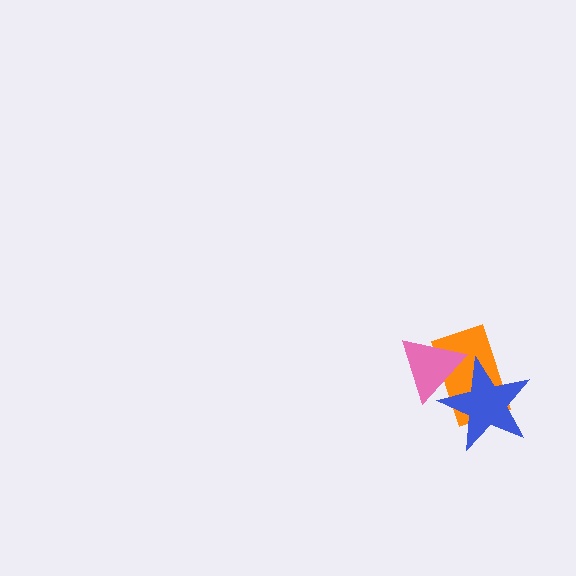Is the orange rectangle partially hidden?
Yes, it is partially covered by another shape.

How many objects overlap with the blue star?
2 objects overlap with the blue star.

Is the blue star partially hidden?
Yes, it is partially covered by another shape.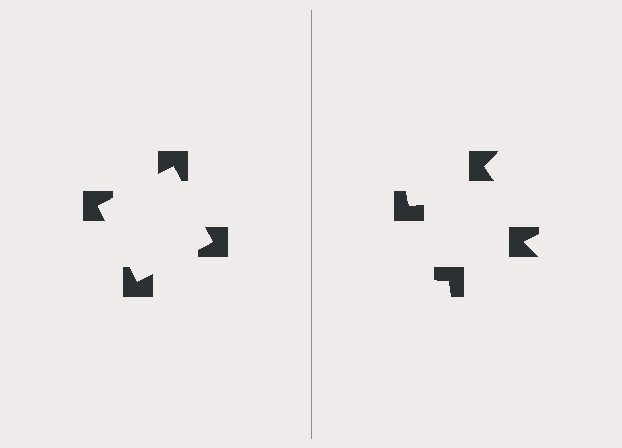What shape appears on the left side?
An illusory square.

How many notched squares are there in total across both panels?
8 — 4 on each side.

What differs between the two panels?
The notched squares are positioned identically on both sides; only the wedge orientations differ. On the left they align to a square; on the right they are misaligned.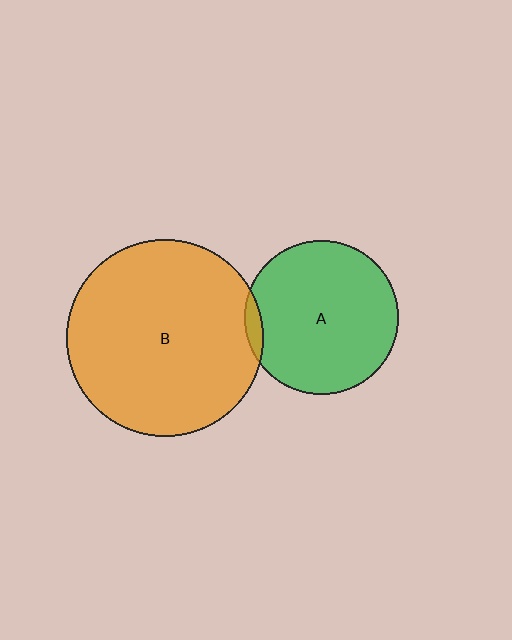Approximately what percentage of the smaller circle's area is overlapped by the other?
Approximately 5%.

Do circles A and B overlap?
Yes.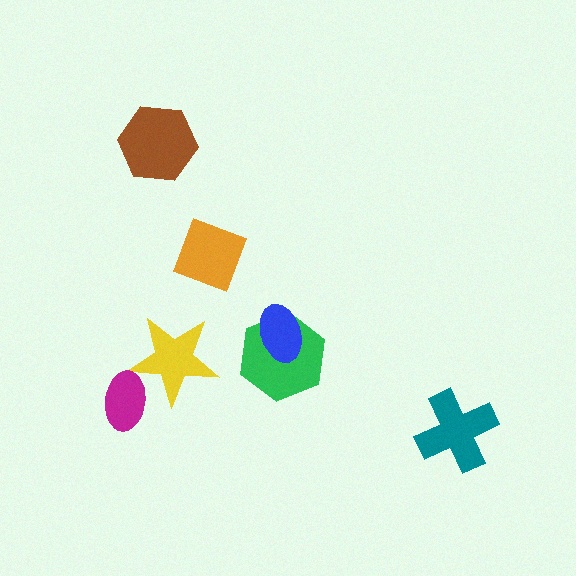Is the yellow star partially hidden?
Yes, it is partially covered by another shape.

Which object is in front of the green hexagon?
The blue ellipse is in front of the green hexagon.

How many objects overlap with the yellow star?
1 object overlaps with the yellow star.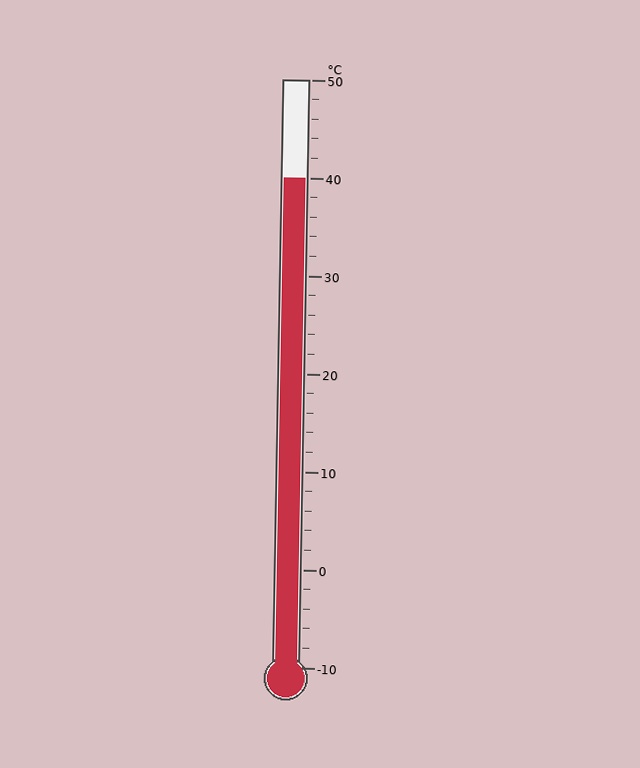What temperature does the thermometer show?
The thermometer shows approximately 40°C.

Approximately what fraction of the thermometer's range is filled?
The thermometer is filled to approximately 85% of its range.